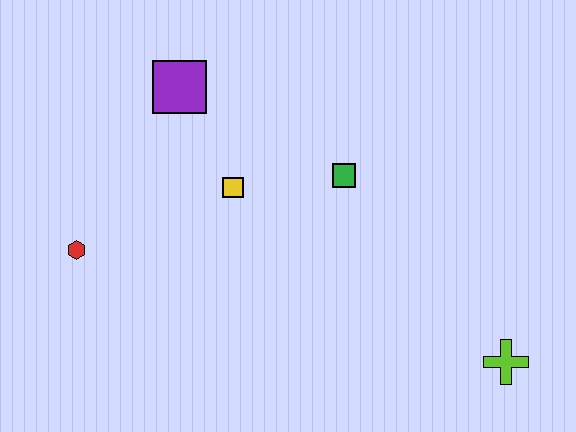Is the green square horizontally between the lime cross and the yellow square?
Yes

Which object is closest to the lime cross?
The green square is closest to the lime cross.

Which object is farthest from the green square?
The red hexagon is farthest from the green square.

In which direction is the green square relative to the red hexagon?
The green square is to the right of the red hexagon.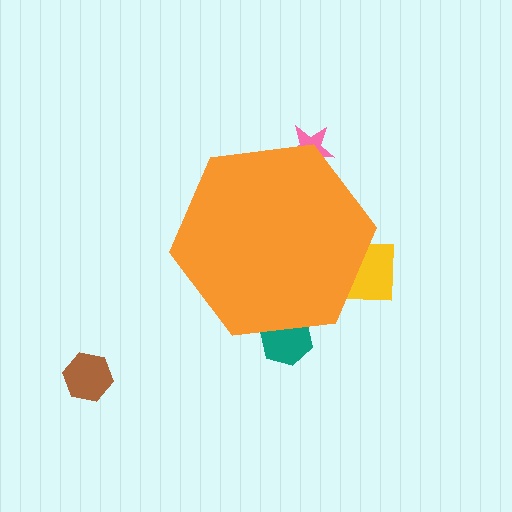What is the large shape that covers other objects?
An orange hexagon.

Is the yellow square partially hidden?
Yes, the yellow square is partially hidden behind the orange hexagon.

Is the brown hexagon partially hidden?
No, the brown hexagon is fully visible.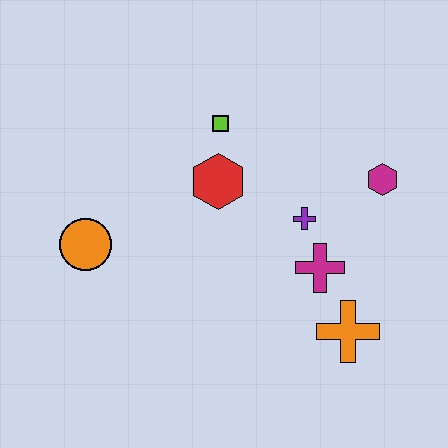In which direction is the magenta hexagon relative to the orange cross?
The magenta hexagon is above the orange cross.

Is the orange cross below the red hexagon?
Yes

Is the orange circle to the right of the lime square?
No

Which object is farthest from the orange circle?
The magenta hexagon is farthest from the orange circle.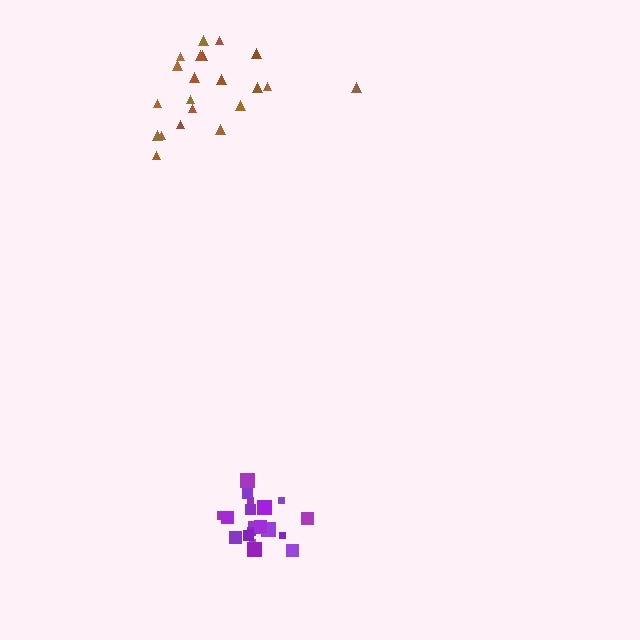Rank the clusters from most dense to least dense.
purple, brown.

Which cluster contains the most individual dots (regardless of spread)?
Purple (21).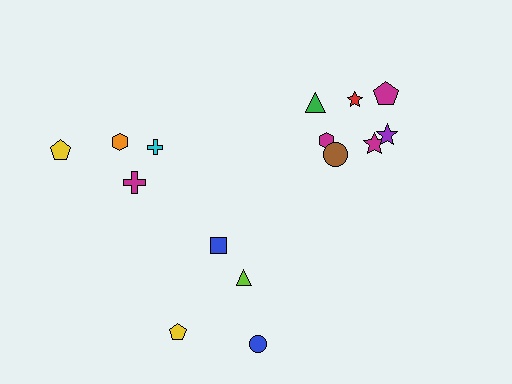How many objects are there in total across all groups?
There are 15 objects.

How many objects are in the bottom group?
There are 4 objects.